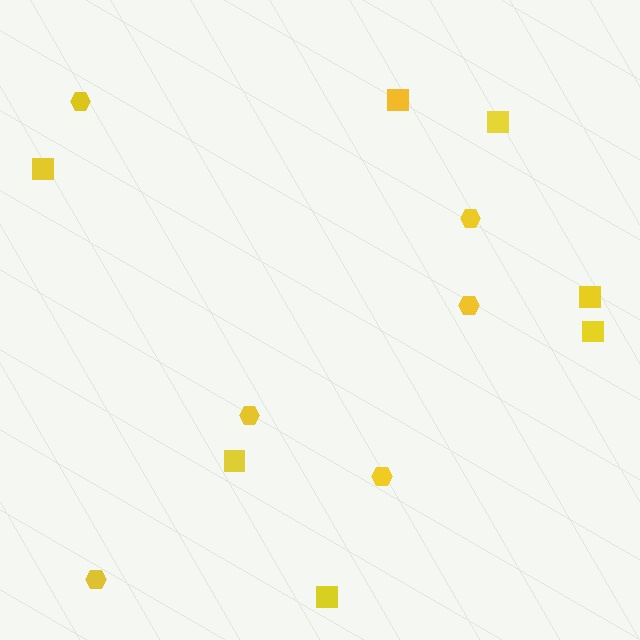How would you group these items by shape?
There are 2 groups: one group of hexagons (6) and one group of squares (7).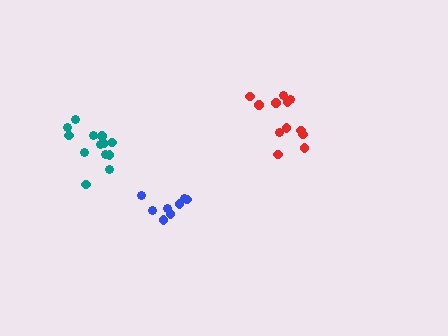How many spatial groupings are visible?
There are 3 spatial groupings.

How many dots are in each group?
Group 1: 13 dots, Group 2: 12 dots, Group 3: 8 dots (33 total).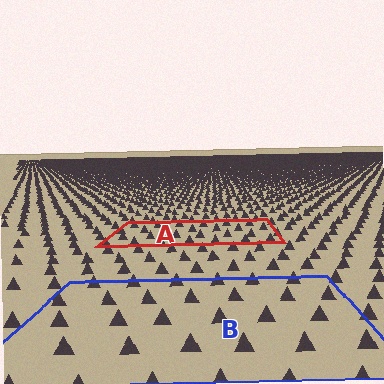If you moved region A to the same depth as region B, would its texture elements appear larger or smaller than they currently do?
They would appear larger. At a closer depth, the same texture elements are projected at a bigger on-screen size.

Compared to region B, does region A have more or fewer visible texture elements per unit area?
Region A has more texture elements per unit area — they are packed more densely because it is farther away.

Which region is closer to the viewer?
Region B is closer. The texture elements there are larger and more spread out.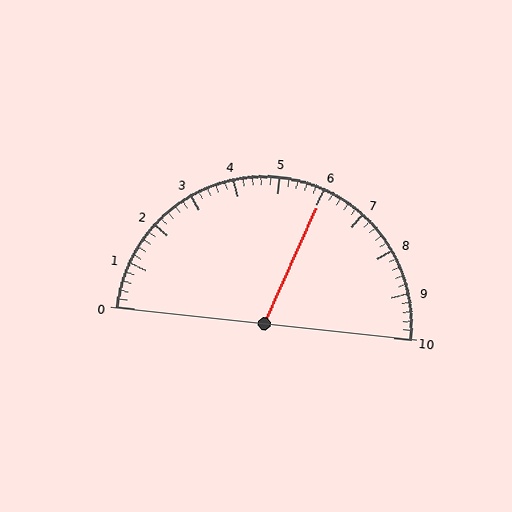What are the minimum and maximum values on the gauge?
The gauge ranges from 0 to 10.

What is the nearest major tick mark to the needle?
The nearest major tick mark is 6.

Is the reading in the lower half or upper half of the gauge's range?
The reading is in the upper half of the range (0 to 10).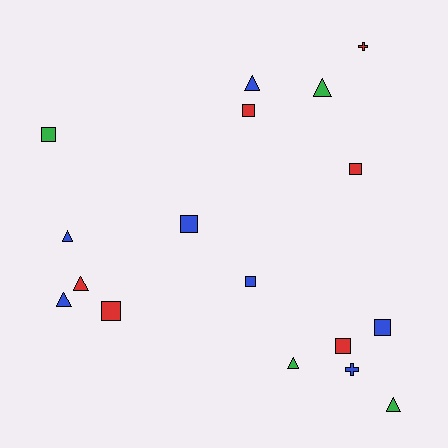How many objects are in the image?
There are 17 objects.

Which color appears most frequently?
Blue, with 7 objects.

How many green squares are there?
There is 1 green square.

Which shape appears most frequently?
Square, with 8 objects.